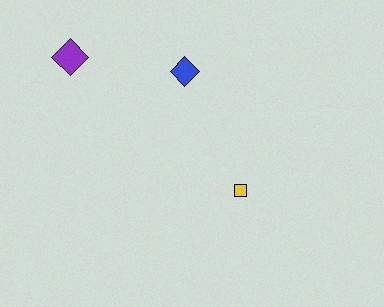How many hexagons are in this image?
There are no hexagons.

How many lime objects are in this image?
There are no lime objects.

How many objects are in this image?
There are 3 objects.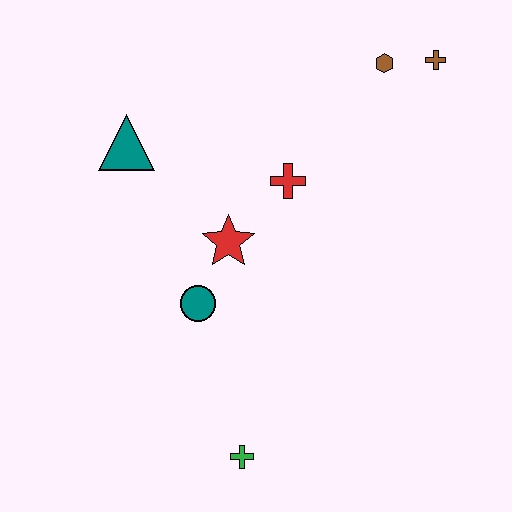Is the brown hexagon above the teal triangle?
Yes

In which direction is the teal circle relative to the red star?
The teal circle is below the red star.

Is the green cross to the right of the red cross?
No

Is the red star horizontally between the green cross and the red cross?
No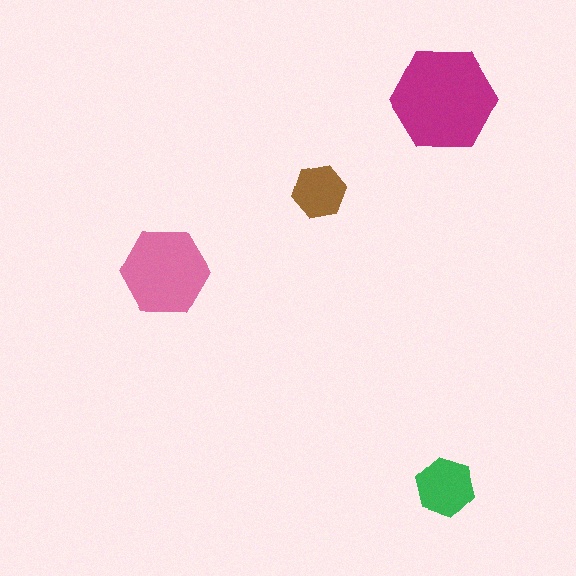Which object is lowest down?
The green hexagon is bottommost.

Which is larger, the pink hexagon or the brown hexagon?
The pink one.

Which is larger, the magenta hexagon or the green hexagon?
The magenta one.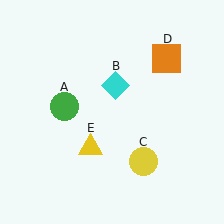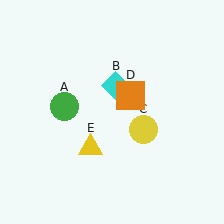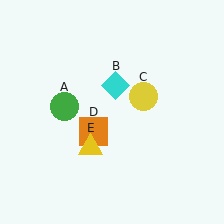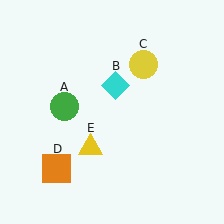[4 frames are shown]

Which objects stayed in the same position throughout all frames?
Green circle (object A) and cyan diamond (object B) and yellow triangle (object E) remained stationary.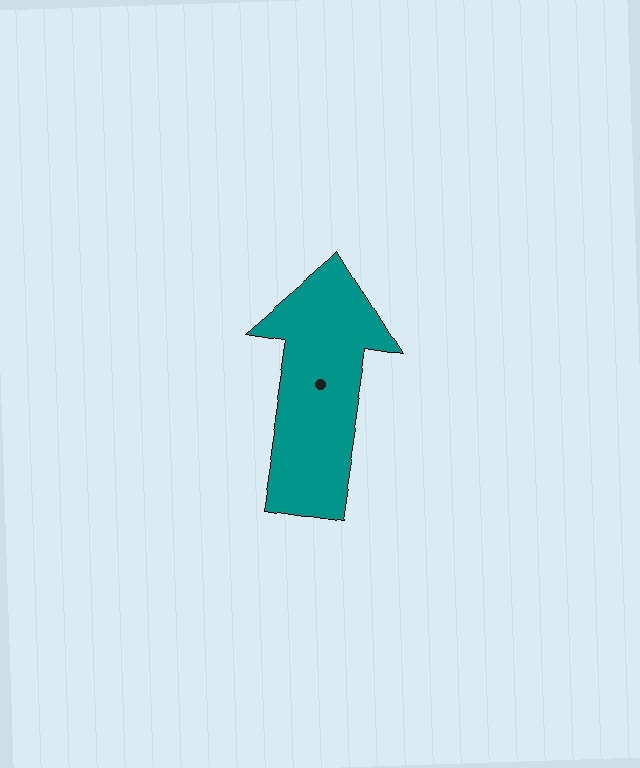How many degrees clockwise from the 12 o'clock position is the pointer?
Approximately 9 degrees.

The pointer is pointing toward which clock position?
Roughly 12 o'clock.